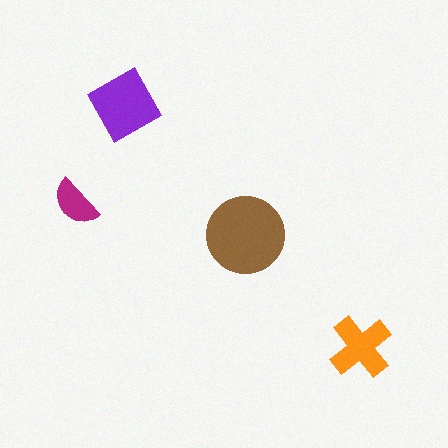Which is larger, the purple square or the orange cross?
The purple square.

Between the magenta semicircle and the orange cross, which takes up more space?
The orange cross.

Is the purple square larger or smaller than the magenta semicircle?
Larger.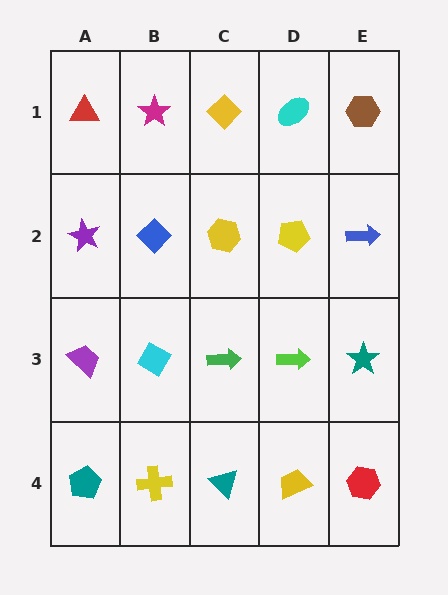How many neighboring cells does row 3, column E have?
3.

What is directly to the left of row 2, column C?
A blue diamond.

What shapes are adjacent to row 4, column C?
A green arrow (row 3, column C), a yellow cross (row 4, column B), a yellow trapezoid (row 4, column D).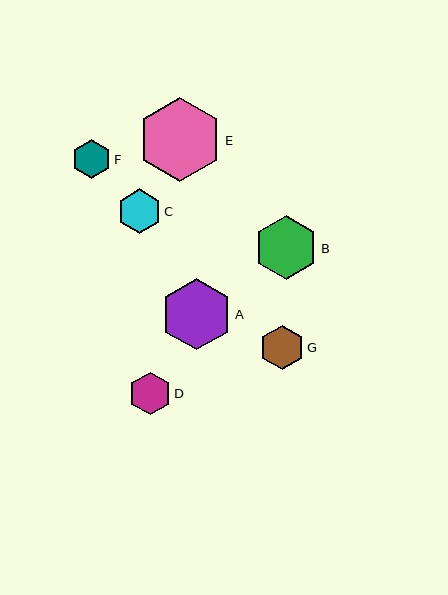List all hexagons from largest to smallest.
From largest to smallest: E, A, B, G, C, D, F.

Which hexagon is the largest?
Hexagon E is the largest with a size of approximately 84 pixels.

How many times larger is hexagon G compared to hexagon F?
Hexagon G is approximately 1.2 times the size of hexagon F.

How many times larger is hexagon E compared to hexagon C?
Hexagon E is approximately 1.9 times the size of hexagon C.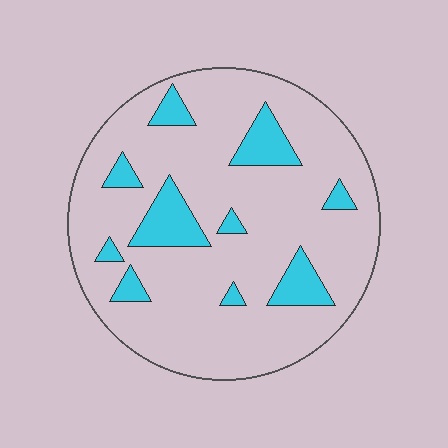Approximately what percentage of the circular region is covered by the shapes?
Approximately 15%.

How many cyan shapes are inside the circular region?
10.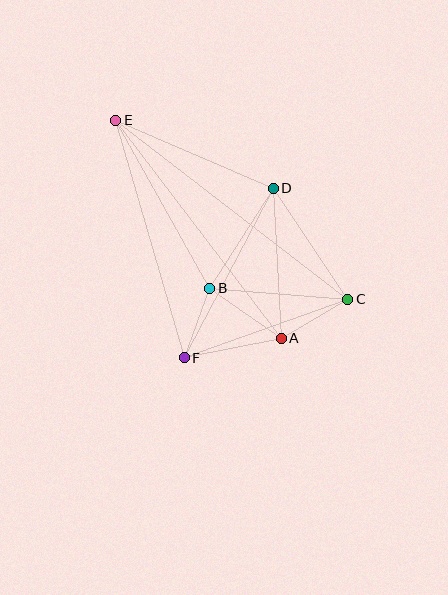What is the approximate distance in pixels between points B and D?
The distance between B and D is approximately 118 pixels.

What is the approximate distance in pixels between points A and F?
The distance between A and F is approximately 99 pixels.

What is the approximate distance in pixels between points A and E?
The distance between A and E is approximately 274 pixels.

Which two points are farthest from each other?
Points C and E are farthest from each other.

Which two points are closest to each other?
Points B and F are closest to each other.